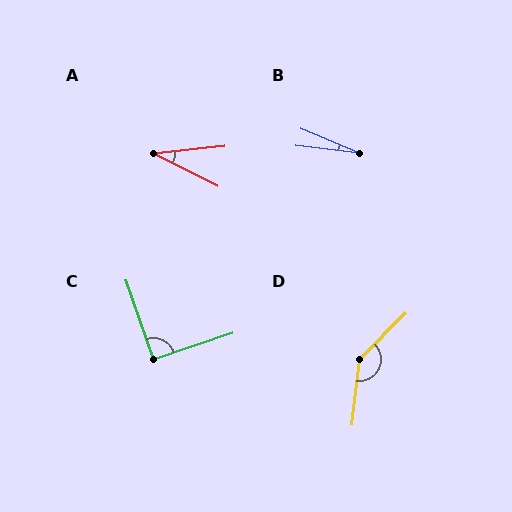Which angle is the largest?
D, at approximately 142 degrees.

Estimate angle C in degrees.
Approximately 91 degrees.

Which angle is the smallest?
B, at approximately 16 degrees.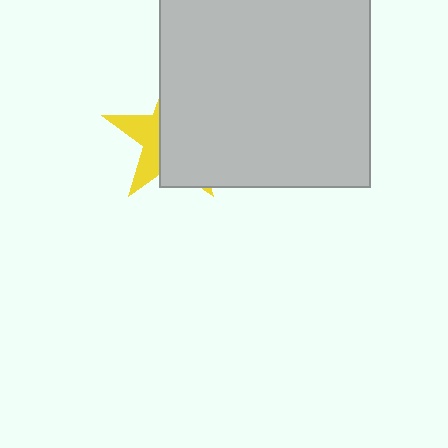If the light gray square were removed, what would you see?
You would see the complete yellow star.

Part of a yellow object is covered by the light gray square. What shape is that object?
It is a star.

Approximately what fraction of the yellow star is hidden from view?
Roughly 66% of the yellow star is hidden behind the light gray square.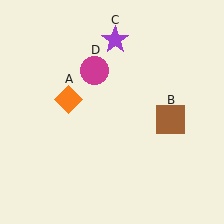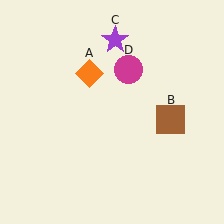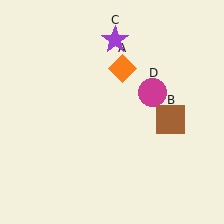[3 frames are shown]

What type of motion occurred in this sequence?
The orange diamond (object A), magenta circle (object D) rotated clockwise around the center of the scene.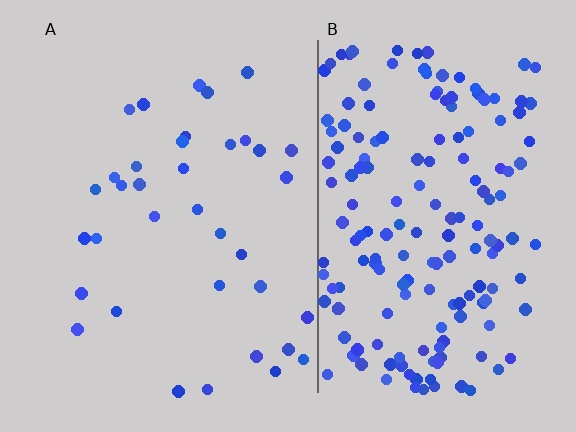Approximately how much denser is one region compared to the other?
Approximately 4.9× — region B over region A.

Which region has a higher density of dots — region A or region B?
B (the right).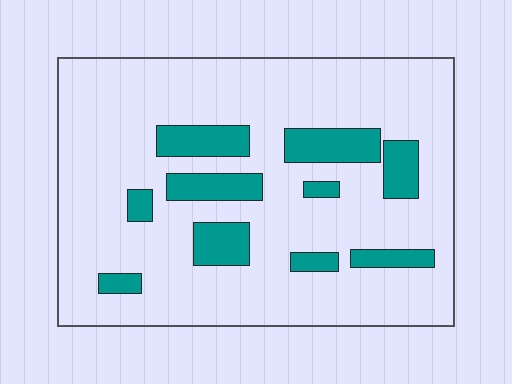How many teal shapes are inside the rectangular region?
10.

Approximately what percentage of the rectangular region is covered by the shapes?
Approximately 15%.